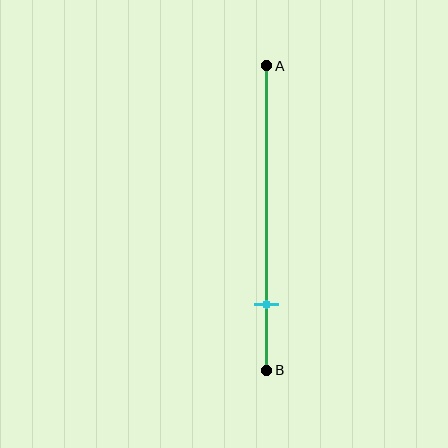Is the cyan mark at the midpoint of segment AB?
No, the mark is at about 80% from A, not at the 50% midpoint.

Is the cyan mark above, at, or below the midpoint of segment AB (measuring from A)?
The cyan mark is below the midpoint of segment AB.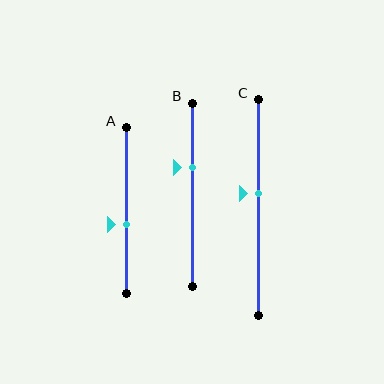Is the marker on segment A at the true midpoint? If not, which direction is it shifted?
No, the marker on segment A is shifted downward by about 9% of the segment length.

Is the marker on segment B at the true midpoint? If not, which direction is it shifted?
No, the marker on segment B is shifted upward by about 15% of the segment length.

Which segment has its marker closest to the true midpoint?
Segment C has its marker closest to the true midpoint.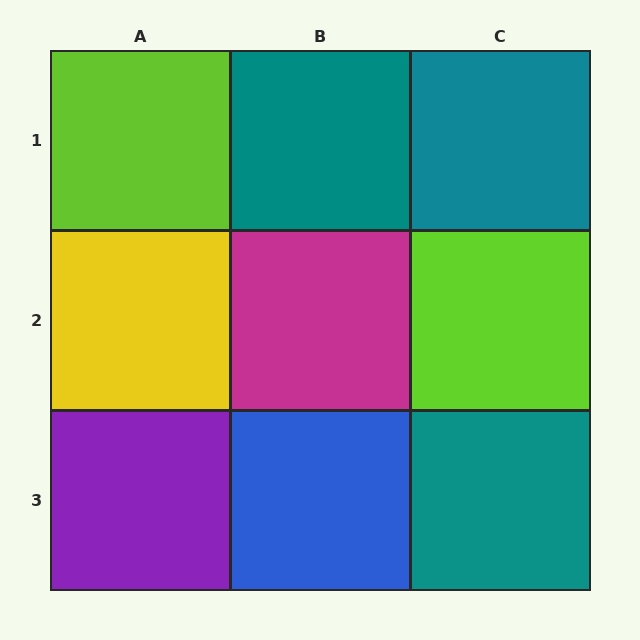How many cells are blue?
1 cell is blue.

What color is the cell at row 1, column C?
Teal.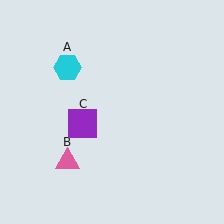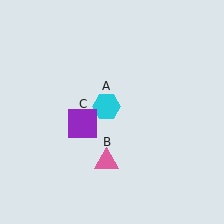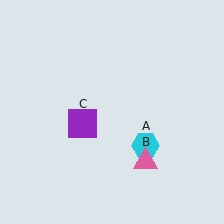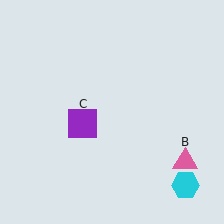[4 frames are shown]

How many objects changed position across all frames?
2 objects changed position: cyan hexagon (object A), pink triangle (object B).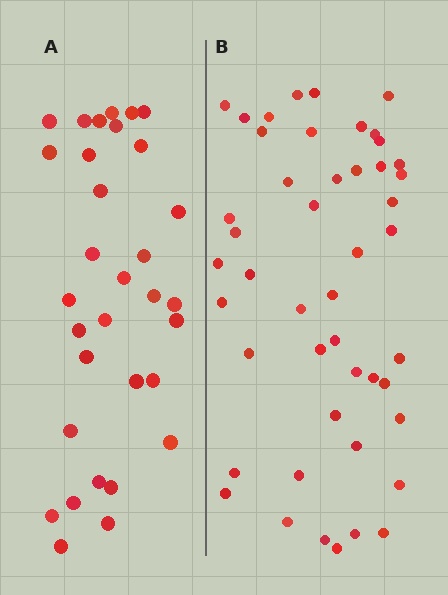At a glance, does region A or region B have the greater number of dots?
Region B (the right region) has more dots.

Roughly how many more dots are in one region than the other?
Region B has approximately 15 more dots than region A.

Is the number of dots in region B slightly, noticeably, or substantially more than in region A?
Region B has substantially more. The ratio is roughly 1.5 to 1.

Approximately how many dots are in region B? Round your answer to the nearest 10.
About 50 dots. (The exact count is 47, which rounds to 50.)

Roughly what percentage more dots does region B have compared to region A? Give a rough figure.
About 45% more.